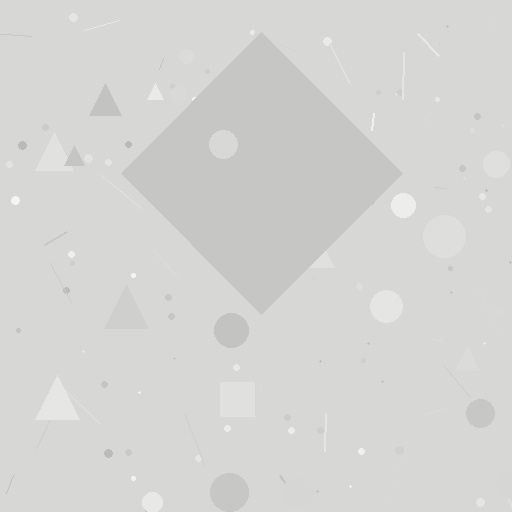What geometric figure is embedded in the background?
A diamond is embedded in the background.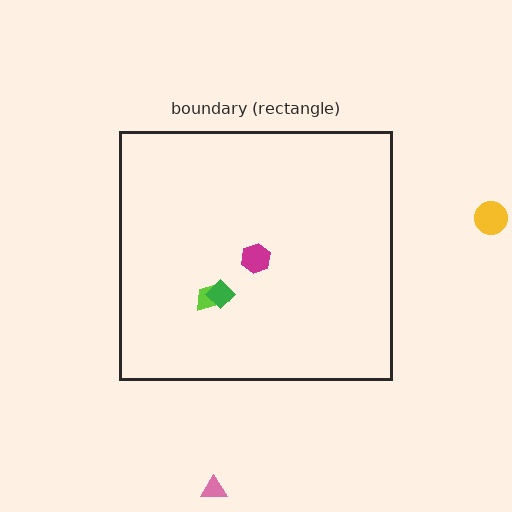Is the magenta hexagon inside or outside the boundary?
Inside.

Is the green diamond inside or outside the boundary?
Inside.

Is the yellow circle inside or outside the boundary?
Outside.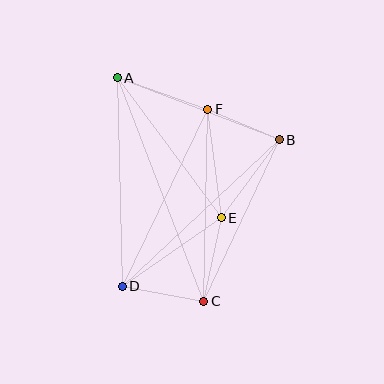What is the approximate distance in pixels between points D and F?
The distance between D and F is approximately 197 pixels.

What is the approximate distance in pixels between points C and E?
The distance between C and E is approximately 86 pixels.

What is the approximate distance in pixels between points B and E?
The distance between B and E is approximately 97 pixels.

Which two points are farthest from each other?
Points A and C are farthest from each other.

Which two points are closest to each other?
Points B and F are closest to each other.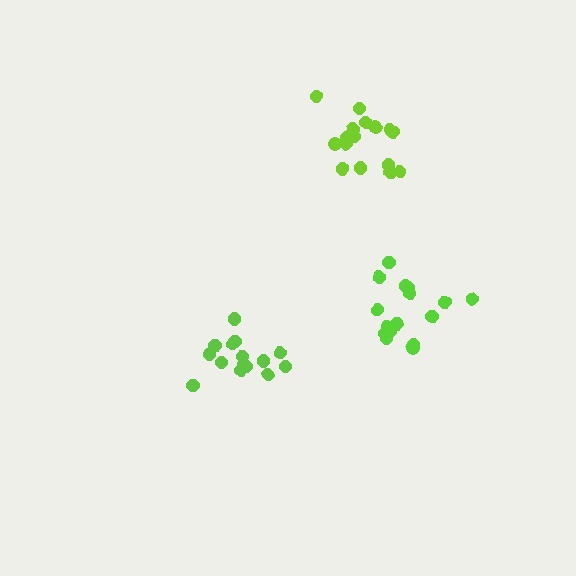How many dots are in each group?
Group 1: 17 dots, Group 2: 16 dots, Group 3: 15 dots (48 total).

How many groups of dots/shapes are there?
There are 3 groups.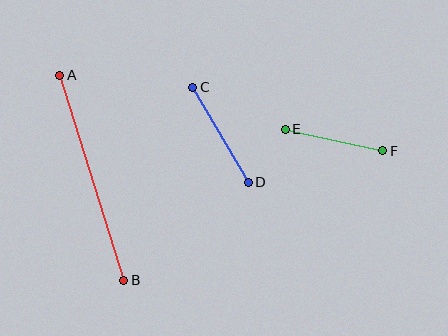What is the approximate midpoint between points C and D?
The midpoint is at approximately (220, 135) pixels.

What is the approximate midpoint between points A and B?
The midpoint is at approximately (92, 178) pixels.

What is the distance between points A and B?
The distance is approximately 215 pixels.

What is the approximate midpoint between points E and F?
The midpoint is at approximately (334, 140) pixels.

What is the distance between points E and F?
The distance is approximately 100 pixels.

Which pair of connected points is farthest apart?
Points A and B are farthest apart.